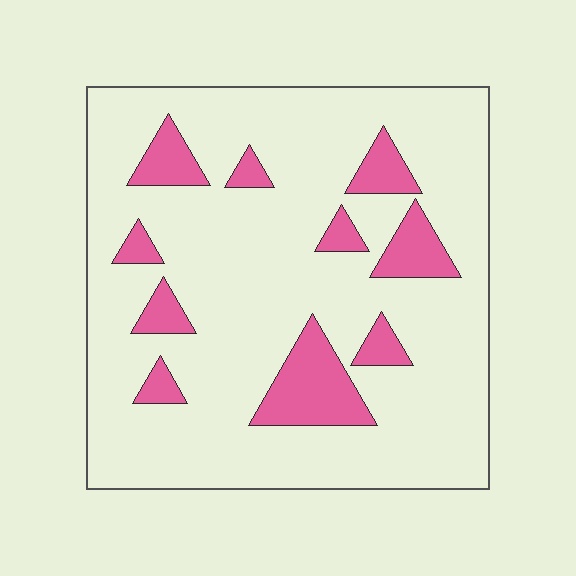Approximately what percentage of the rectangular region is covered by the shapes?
Approximately 15%.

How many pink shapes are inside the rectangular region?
10.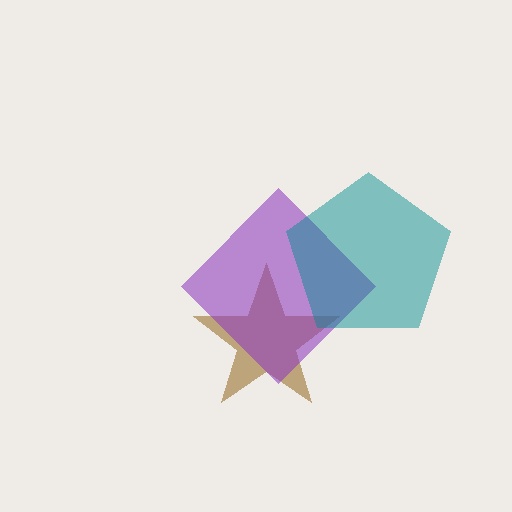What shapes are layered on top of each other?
The layered shapes are: a brown star, a purple diamond, a teal pentagon.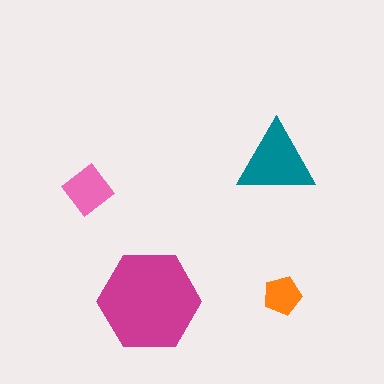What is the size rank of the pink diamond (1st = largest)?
3rd.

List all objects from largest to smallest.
The magenta hexagon, the teal triangle, the pink diamond, the orange pentagon.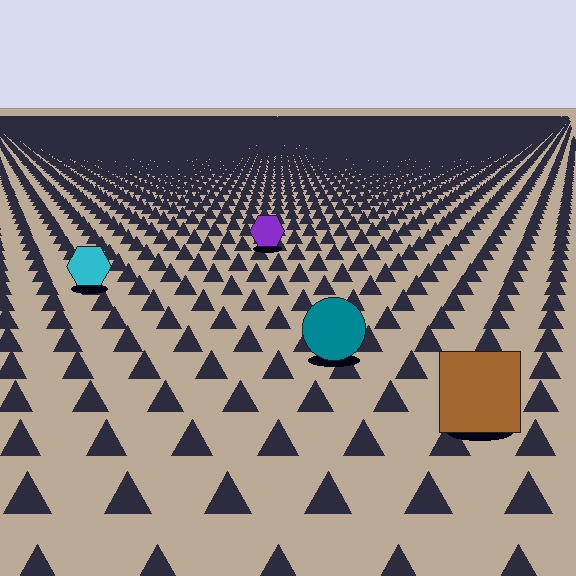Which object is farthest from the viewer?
The purple hexagon is farthest from the viewer. It appears smaller and the ground texture around it is denser.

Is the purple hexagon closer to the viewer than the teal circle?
No. The teal circle is closer — you can tell from the texture gradient: the ground texture is coarser near it.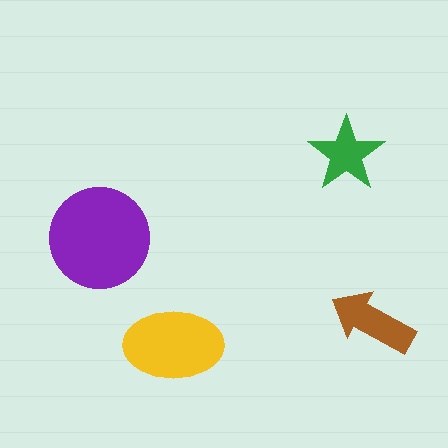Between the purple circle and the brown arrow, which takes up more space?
The purple circle.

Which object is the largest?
The purple circle.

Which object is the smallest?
The green star.